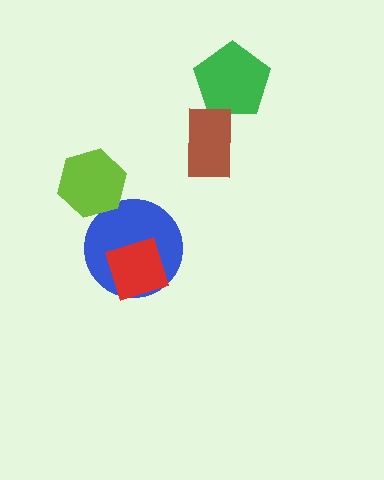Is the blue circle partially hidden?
Yes, it is partially covered by another shape.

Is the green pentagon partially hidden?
Yes, it is partially covered by another shape.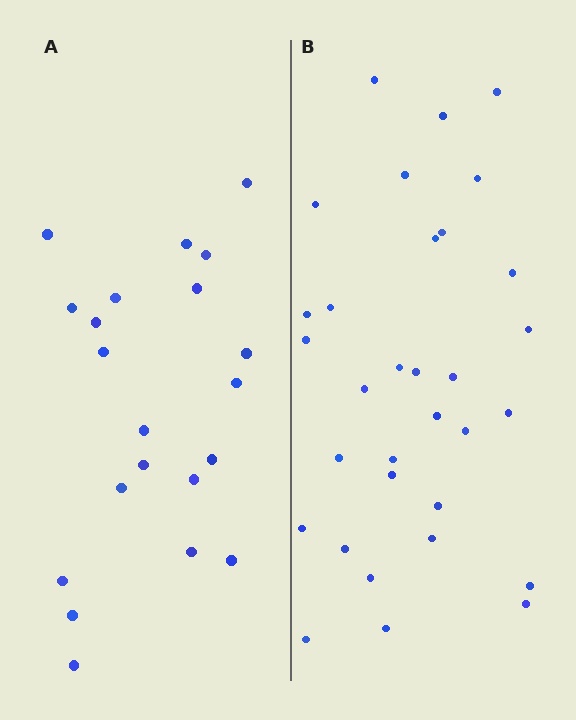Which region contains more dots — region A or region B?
Region B (the right region) has more dots.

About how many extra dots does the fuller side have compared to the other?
Region B has roughly 12 or so more dots than region A.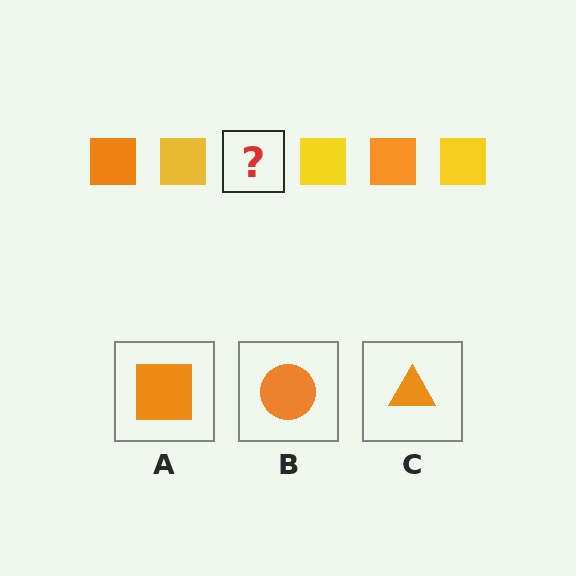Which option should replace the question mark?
Option A.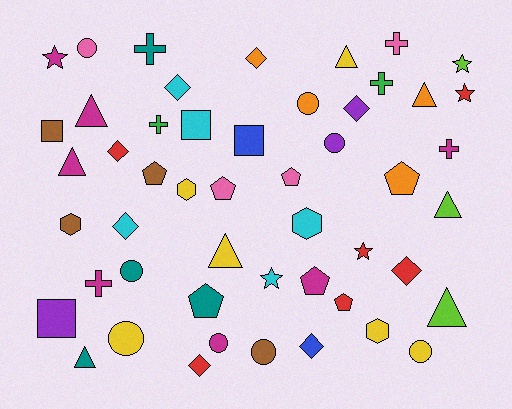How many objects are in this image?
There are 50 objects.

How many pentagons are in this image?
There are 7 pentagons.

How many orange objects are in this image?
There are 4 orange objects.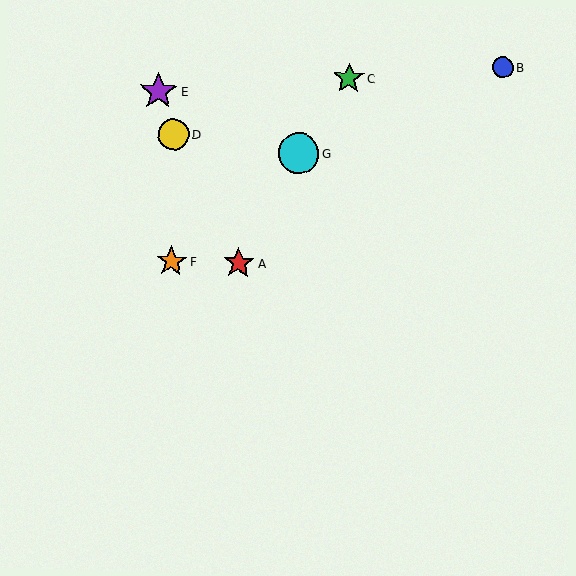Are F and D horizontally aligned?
No, F is at y≈261 and D is at y≈134.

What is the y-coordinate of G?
Object G is at y≈153.